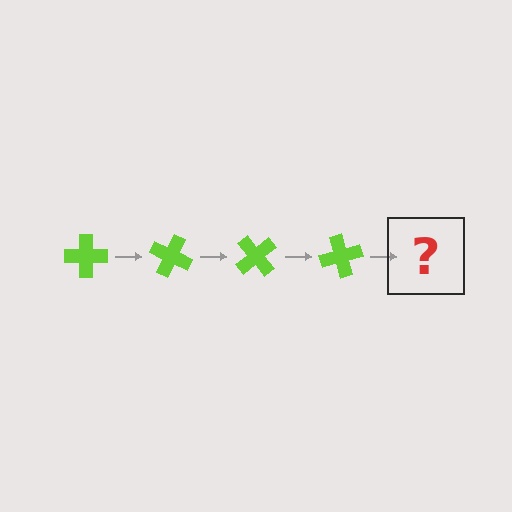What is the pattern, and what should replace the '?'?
The pattern is that the cross rotates 25 degrees each step. The '?' should be a lime cross rotated 100 degrees.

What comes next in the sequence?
The next element should be a lime cross rotated 100 degrees.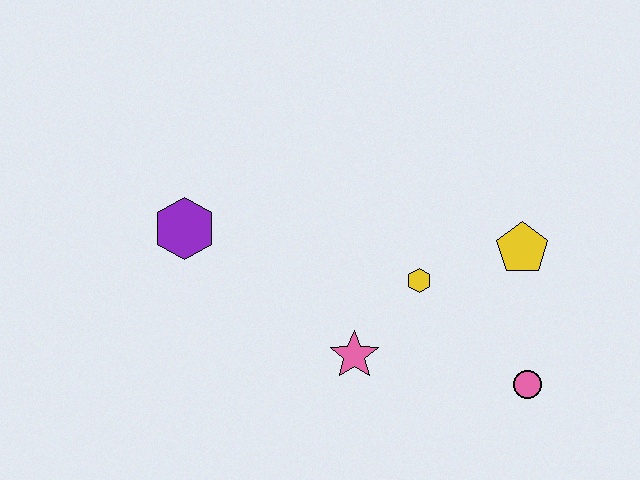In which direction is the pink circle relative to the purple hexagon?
The pink circle is to the right of the purple hexagon.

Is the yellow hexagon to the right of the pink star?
Yes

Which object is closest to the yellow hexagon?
The pink star is closest to the yellow hexagon.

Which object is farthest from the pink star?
The purple hexagon is farthest from the pink star.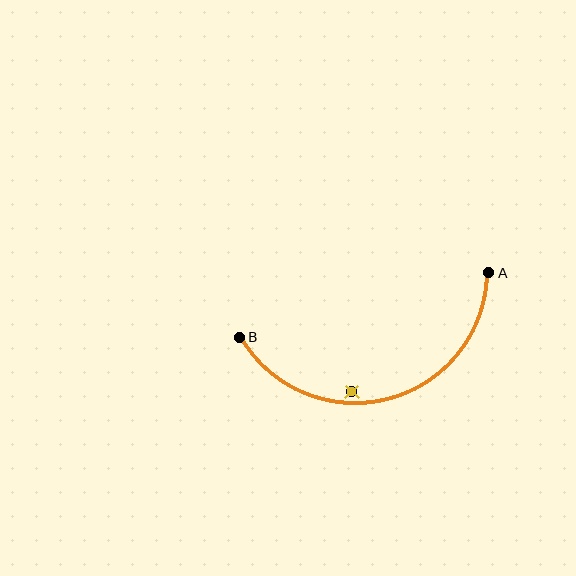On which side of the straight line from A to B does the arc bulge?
The arc bulges below the straight line connecting A and B.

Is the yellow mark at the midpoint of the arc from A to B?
No — the yellow mark does not lie on the arc at all. It sits slightly inside the curve.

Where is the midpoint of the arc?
The arc midpoint is the point on the curve farthest from the straight line joining A and B. It sits below that line.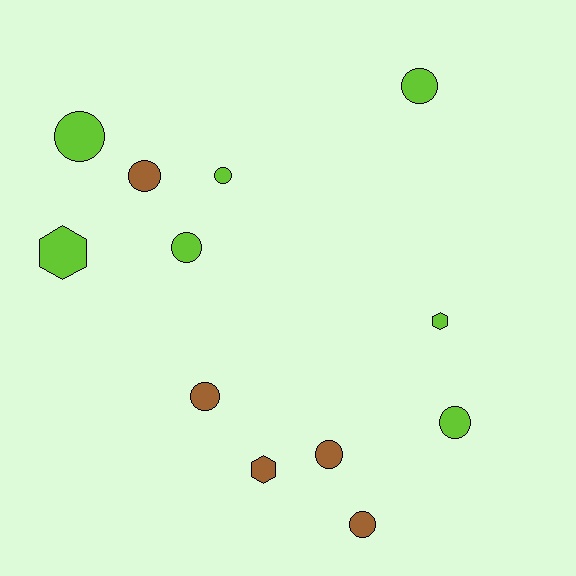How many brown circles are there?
There are 4 brown circles.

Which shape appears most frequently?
Circle, with 9 objects.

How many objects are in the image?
There are 12 objects.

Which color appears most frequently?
Lime, with 7 objects.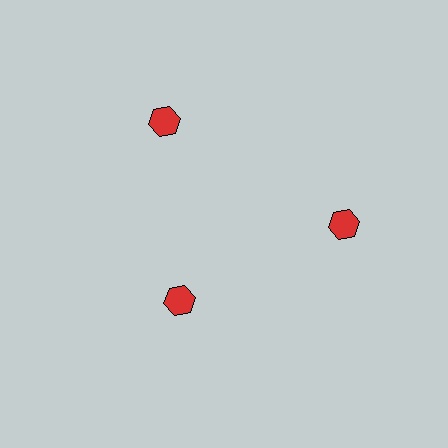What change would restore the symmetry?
The symmetry would be restored by moving it outward, back onto the ring so that all 3 hexagons sit at equal angles and equal distance from the center.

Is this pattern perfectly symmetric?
No. The 3 red hexagons are arranged in a ring, but one element near the 7 o'clock position is pulled inward toward the center, breaking the 3-fold rotational symmetry.